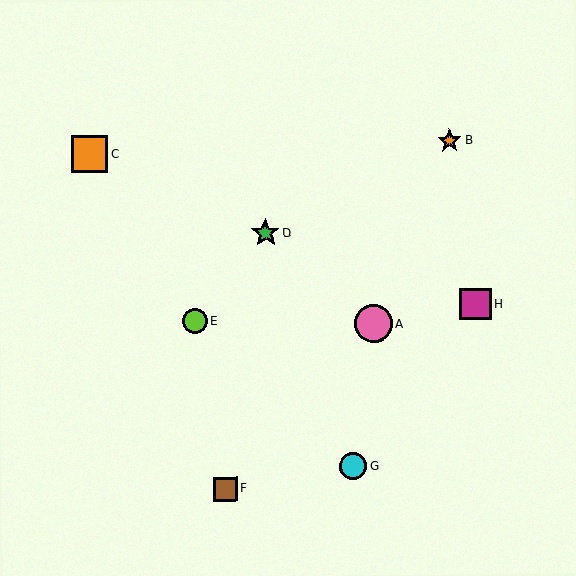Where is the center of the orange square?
The center of the orange square is at (89, 154).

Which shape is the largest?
The pink circle (labeled A) is the largest.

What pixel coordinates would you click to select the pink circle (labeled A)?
Click at (374, 324) to select the pink circle A.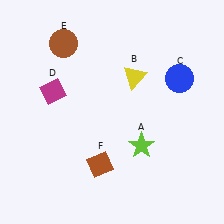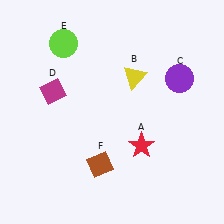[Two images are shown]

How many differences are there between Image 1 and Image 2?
There are 3 differences between the two images.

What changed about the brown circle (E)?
In Image 1, E is brown. In Image 2, it changed to lime.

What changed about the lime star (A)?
In Image 1, A is lime. In Image 2, it changed to red.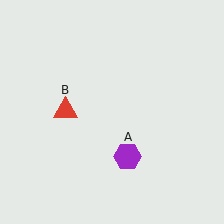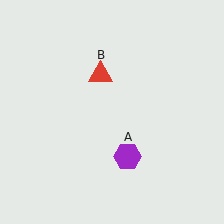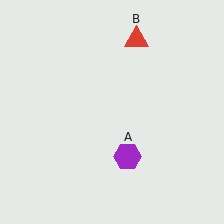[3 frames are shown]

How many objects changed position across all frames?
1 object changed position: red triangle (object B).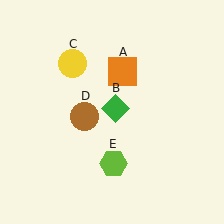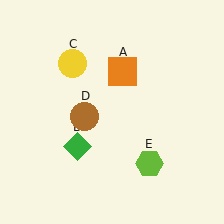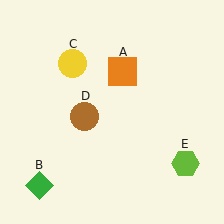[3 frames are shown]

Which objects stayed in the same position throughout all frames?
Orange square (object A) and yellow circle (object C) and brown circle (object D) remained stationary.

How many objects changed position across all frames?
2 objects changed position: green diamond (object B), lime hexagon (object E).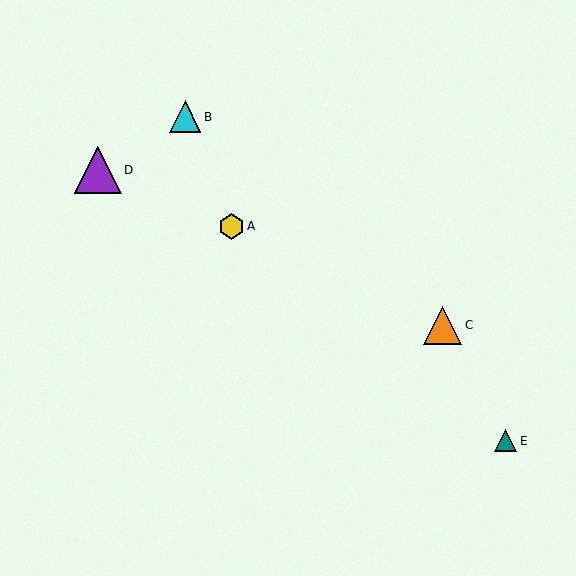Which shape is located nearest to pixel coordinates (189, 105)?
The cyan triangle (labeled B) at (185, 117) is nearest to that location.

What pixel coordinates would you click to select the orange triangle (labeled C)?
Click at (443, 325) to select the orange triangle C.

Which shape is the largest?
The purple triangle (labeled D) is the largest.